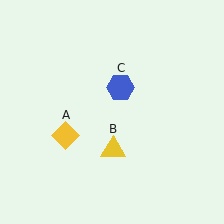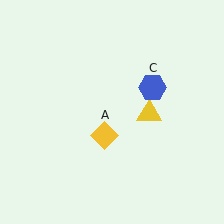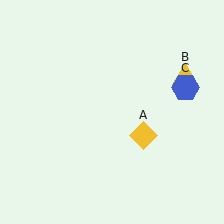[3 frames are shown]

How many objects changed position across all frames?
3 objects changed position: yellow diamond (object A), yellow triangle (object B), blue hexagon (object C).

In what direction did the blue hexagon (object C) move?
The blue hexagon (object C) moved right.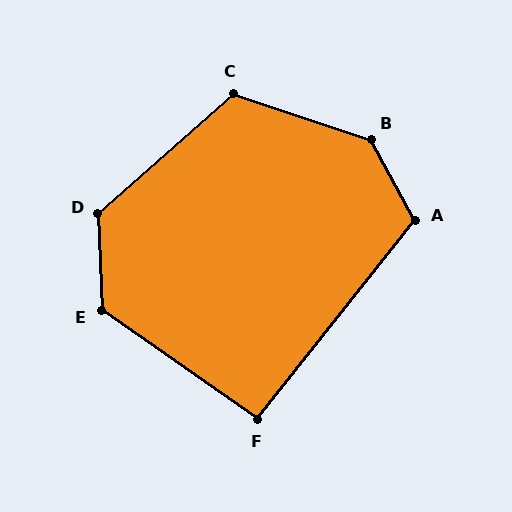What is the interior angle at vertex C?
Approximately 120 degrees (obtuse).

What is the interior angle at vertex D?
Approximately 129 degrees (obtuse).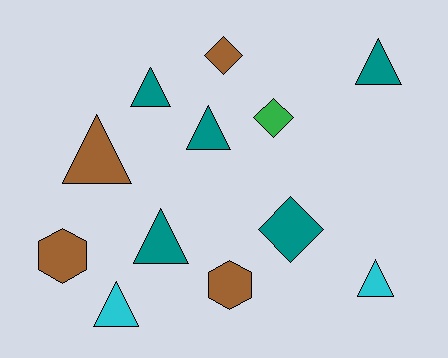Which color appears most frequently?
Teal, with 5 objects.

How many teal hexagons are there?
There are no teal hexagons.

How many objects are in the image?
There are 12 objects.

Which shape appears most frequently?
Triangle, with 7 objects.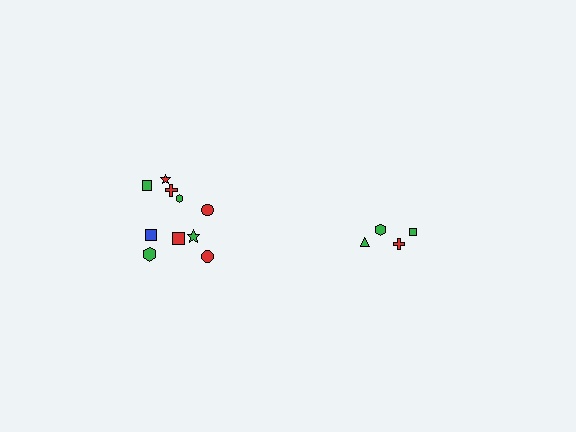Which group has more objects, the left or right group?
The left group.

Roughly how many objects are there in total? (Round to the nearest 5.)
Roughly 15 objects in total.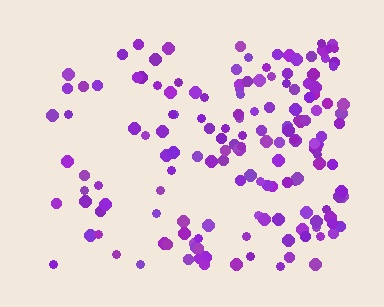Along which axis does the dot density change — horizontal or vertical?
Horizontal.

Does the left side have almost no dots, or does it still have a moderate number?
Still a moderate number, just noticeably fewer than the right.